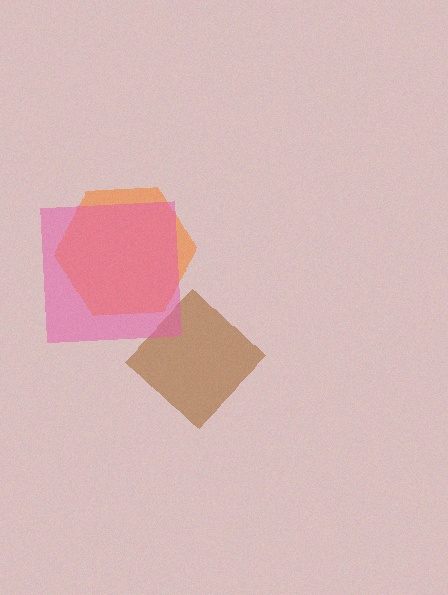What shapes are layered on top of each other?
The layered shapes are: a brown diamond, an orange hexagon, a pink square.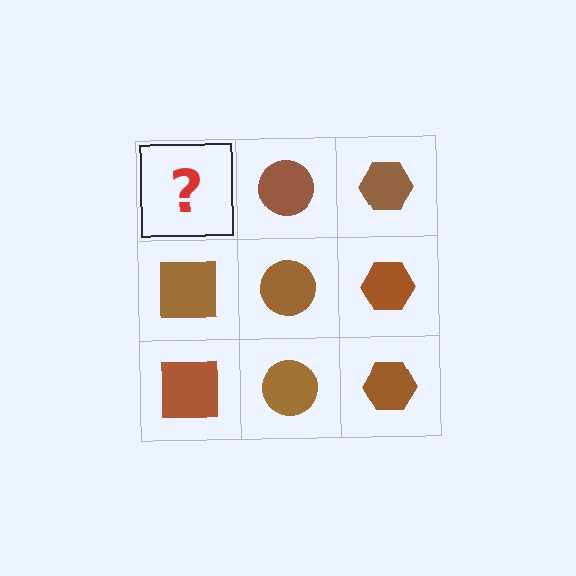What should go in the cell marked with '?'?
The missing cell should contain a brown square.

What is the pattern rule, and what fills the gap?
The rule is that each column has a consistent shape. The gap should be filled with a brown square.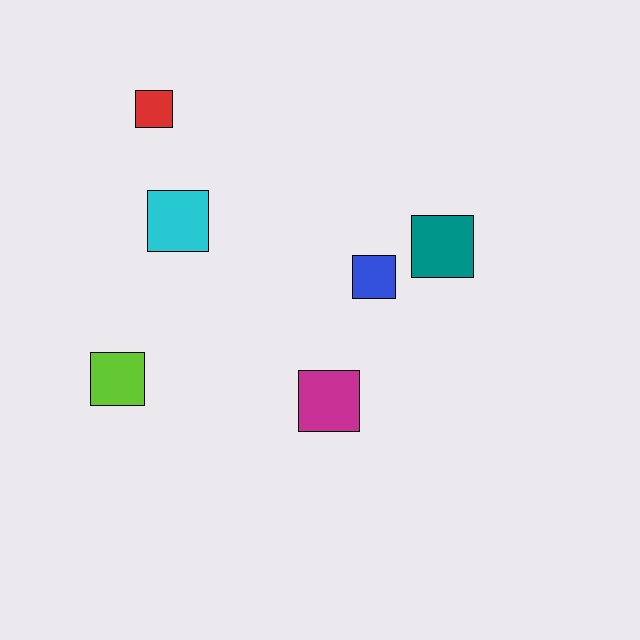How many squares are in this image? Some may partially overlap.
There are 6 squares.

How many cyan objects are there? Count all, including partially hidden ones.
There is 1 cyan object.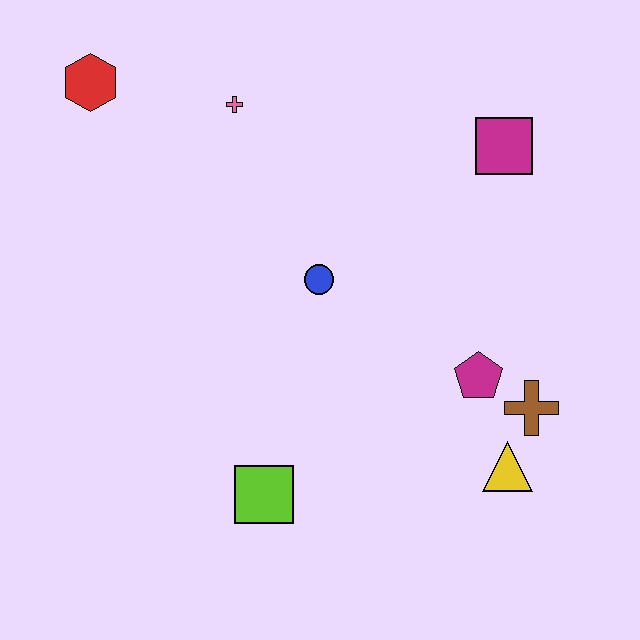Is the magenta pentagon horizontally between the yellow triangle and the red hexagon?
Yes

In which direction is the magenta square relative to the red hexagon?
The magenta square is to the right of the red hexagon.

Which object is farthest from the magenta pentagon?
The red hexagon is farthest from the magenta pentagon.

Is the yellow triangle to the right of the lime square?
Yes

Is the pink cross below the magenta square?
No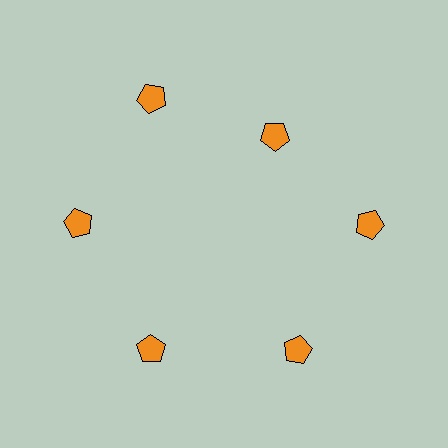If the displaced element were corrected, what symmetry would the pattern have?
It would have 6-fold rotational symmetry — the pattern would map onto itself every 60 degrees.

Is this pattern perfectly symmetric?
No. The 6 orange pentagons are arranged in a ring, but one element near the 1 o'clock position is pulled inward toward the center, breaking the 6-fold rotational symmetry.